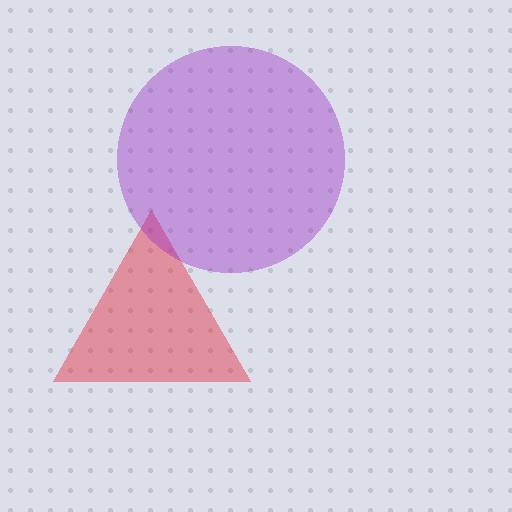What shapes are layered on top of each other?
The layered shapes are: a red triangle, a purple circle.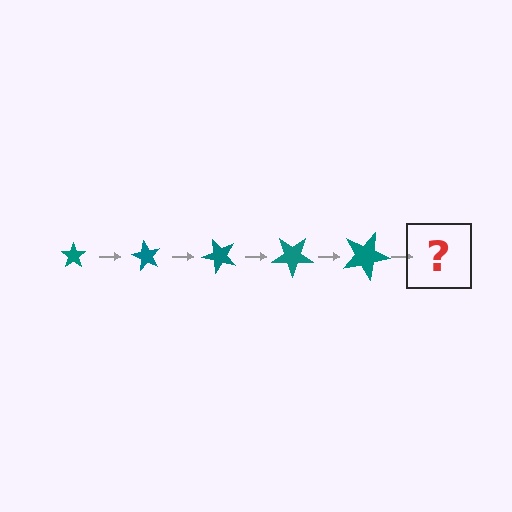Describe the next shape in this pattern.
It should be a star, larger than the previous one and rotated 300 degrees from the start.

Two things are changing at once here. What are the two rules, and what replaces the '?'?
The two rules are that the star grows larger each step and it rotates 60 degrees each step. The '?' should be a star, larger than the previous one and rotated 300 degrees from the start.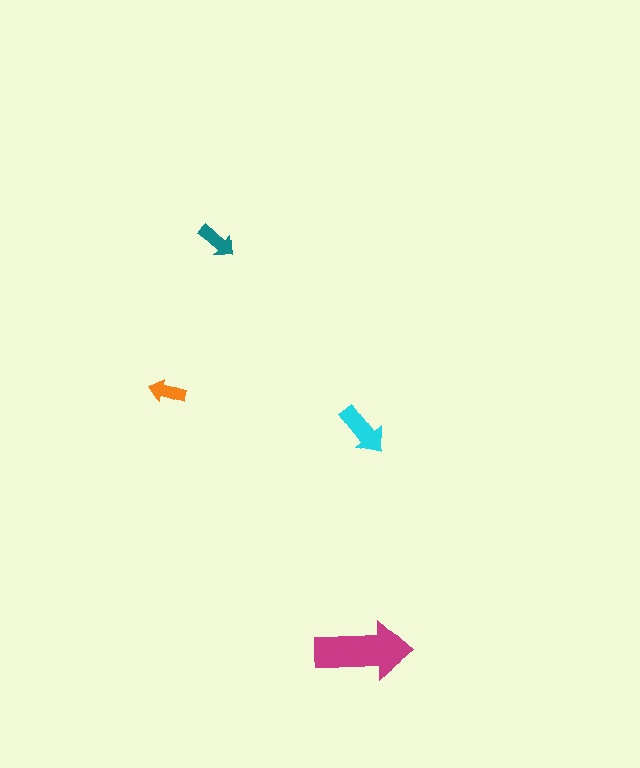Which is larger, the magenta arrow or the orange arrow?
The magenta one.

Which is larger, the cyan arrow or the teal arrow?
The cyan one.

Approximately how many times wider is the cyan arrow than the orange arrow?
About 1.5 times wider.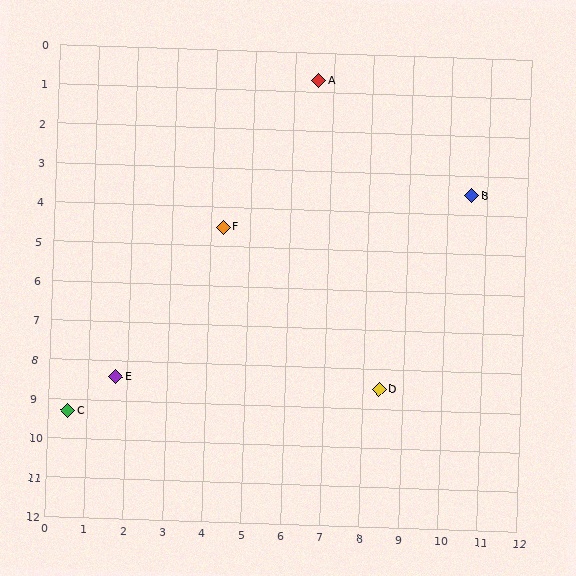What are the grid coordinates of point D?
Point D is at approximately (8.4, 8.5).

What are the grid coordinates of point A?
Point A is at approximately (6.6, 0.7).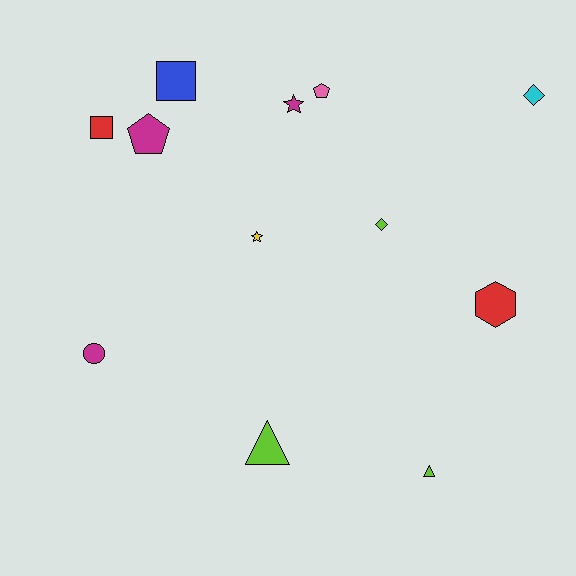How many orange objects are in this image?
There are no orange objects.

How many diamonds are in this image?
There are 2 diamonds.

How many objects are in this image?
There are 12 objects.